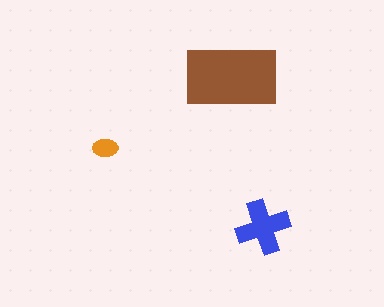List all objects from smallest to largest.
The orange ellipse, the blue cross, the brown rectangle.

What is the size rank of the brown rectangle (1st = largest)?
1st.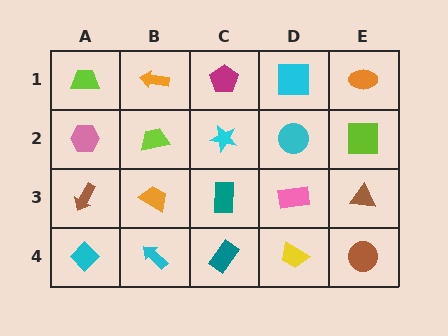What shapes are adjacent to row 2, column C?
A magenta pentagon (row 1, column C), a teal rectangle (row 3, column C), a lime trapezoid (row 2, column B), a cyan circle (row 2, column D).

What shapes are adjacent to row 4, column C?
A teal rectangle (row 3, column C), a cyan arrow (row 4, column B), a yellow trapezoid (row 4, column D).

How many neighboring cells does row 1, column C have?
3.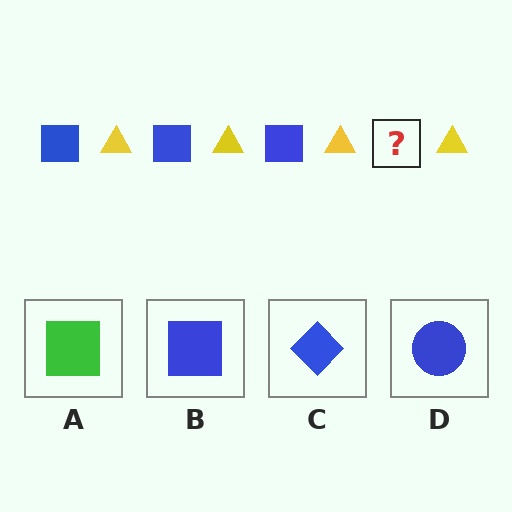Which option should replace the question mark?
Option B.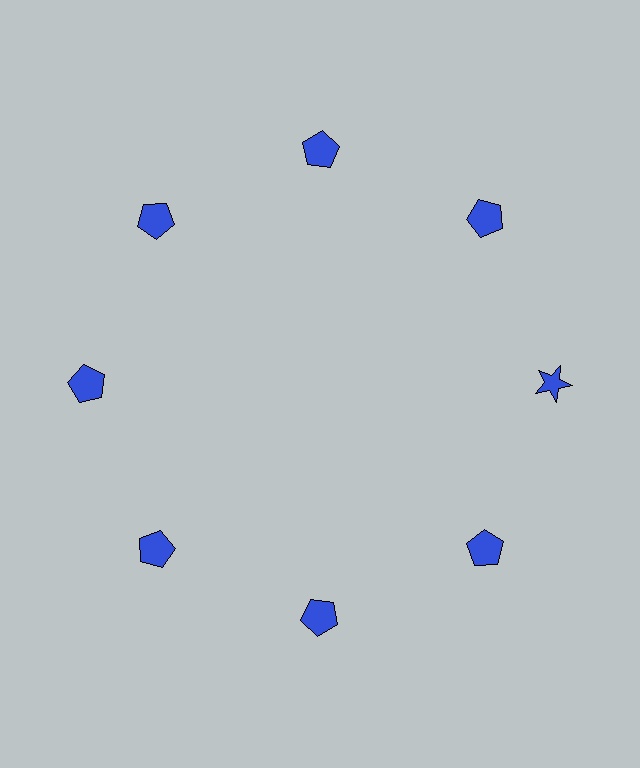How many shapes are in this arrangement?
There are 8 shapes arranged in a ring pattern.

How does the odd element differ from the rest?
It has a different shape: star instead of pentagon.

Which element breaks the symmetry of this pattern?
The blue star at roughly the 3 o'clock position breaks the symmetry. All other shapes are blue pentagons.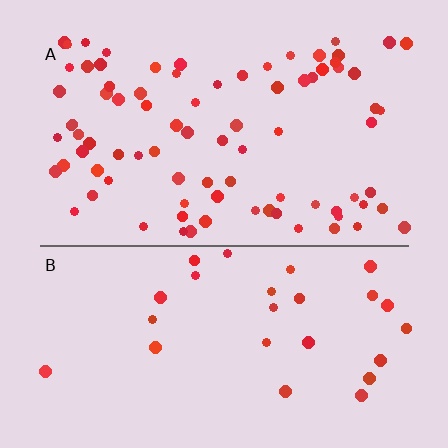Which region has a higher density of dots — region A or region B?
A (the top).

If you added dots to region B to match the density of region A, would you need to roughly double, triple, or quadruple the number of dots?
Approximately triple.